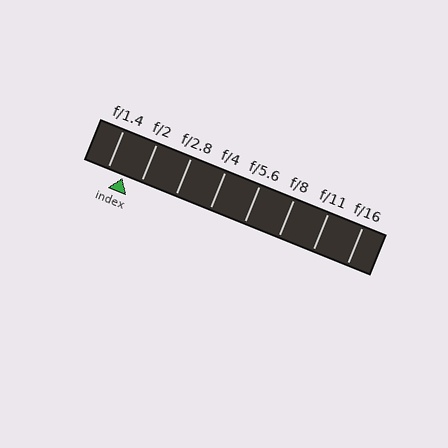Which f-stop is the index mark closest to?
The index mark is closest to f/1.4.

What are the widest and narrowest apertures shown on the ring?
The widest aperture shown is f/1.4 and the narrowest is f/16.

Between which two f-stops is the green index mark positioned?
The index mark is between f/1.4 and f/2.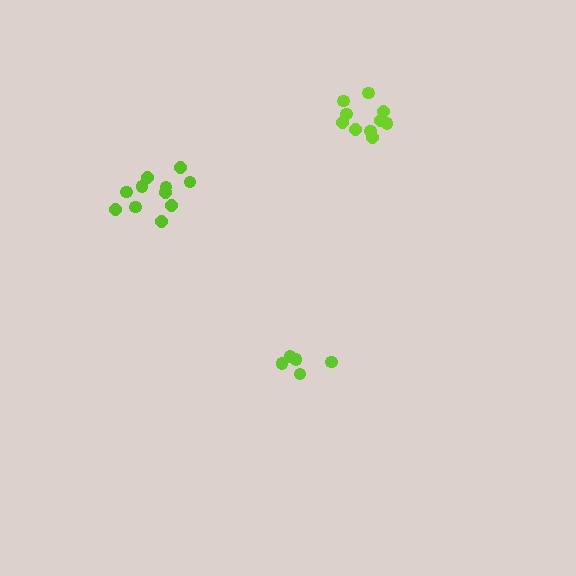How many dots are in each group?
Group 1: 5 dots, Group 2: 10 dots, Group 3: 11 dots (26 total).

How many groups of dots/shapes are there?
There are 3 groups.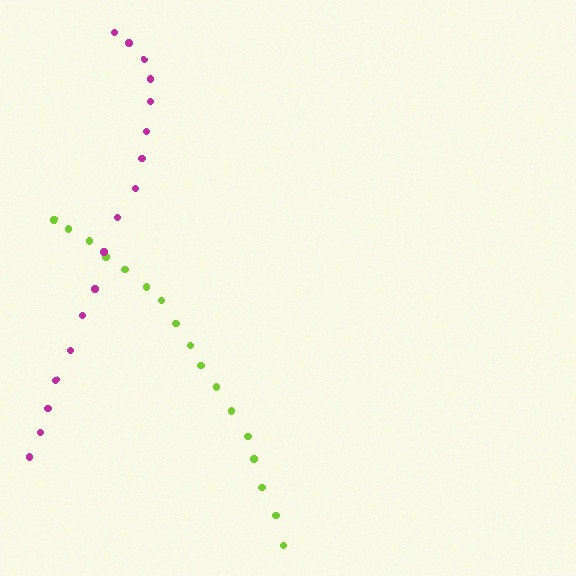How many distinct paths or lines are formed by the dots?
There are 2 distinct paths.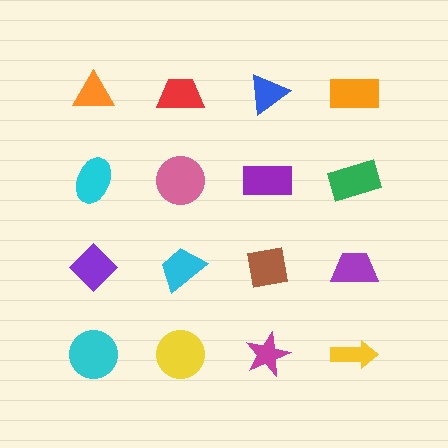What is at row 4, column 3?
A magenta star.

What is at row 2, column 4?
A green rectangle.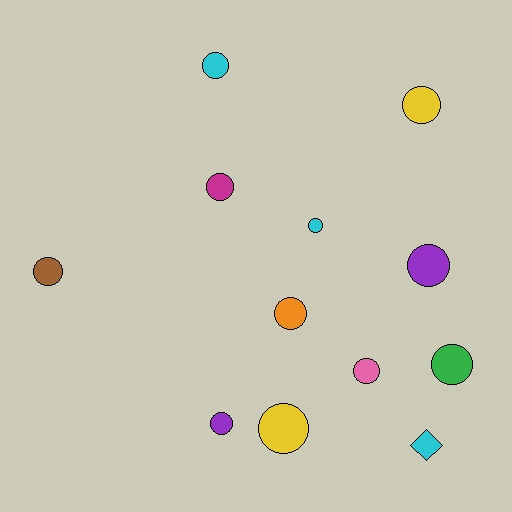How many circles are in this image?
There are 11 circles.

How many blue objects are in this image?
There are no blue objects.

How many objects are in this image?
There are 12 objects.